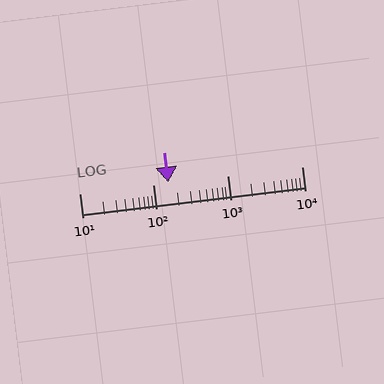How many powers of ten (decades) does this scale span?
The scale spans 3 decades, from 10 to 10000.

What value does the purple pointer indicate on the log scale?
The pointer indicates approximately 160.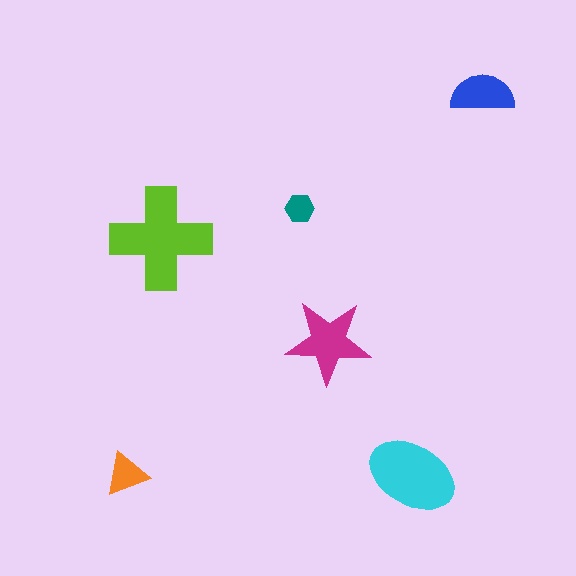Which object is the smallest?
The teal hexagon.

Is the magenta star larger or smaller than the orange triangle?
Larger.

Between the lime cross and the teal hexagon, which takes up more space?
The lime cross.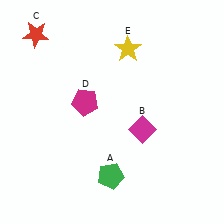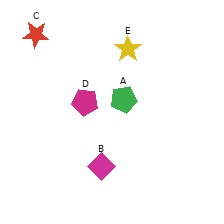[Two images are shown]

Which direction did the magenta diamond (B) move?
The magenta diamond (B) moved left.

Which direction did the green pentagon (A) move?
The green pentagon (A) moved up.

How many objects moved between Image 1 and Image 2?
2 objects moved between the two images.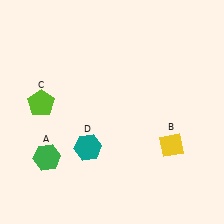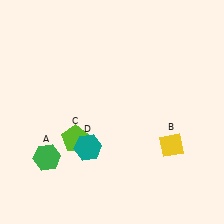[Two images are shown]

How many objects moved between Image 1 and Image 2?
1 object moved between the two images.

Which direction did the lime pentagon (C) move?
The lime pentagon (C) moved down.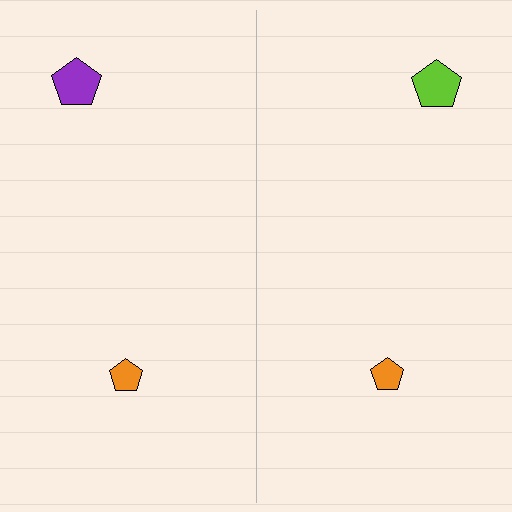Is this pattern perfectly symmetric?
No, the pattern is not perfectly symmetric. The lime pentagon on the right side breaks the symmetry — its mirror counterpart is purple.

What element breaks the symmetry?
The lime pentagon on the right side breaks the symmetry — its mirror counterpart is purple.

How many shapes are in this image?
There are 4 shapes in this image.